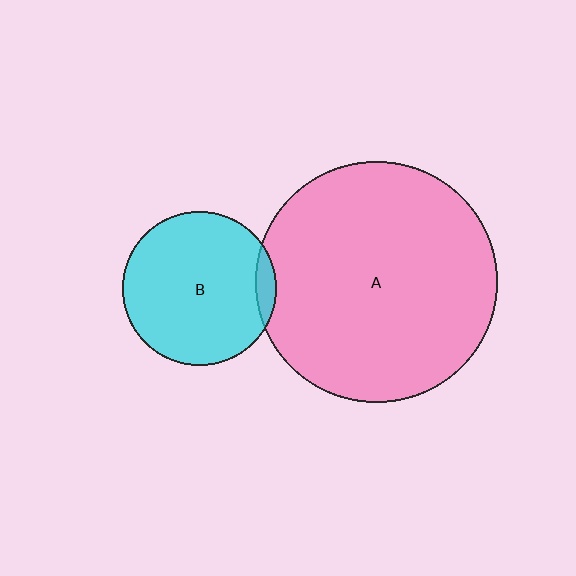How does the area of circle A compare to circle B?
Approximately 2.4 times.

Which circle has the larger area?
Circle A (pink).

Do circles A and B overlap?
Yes.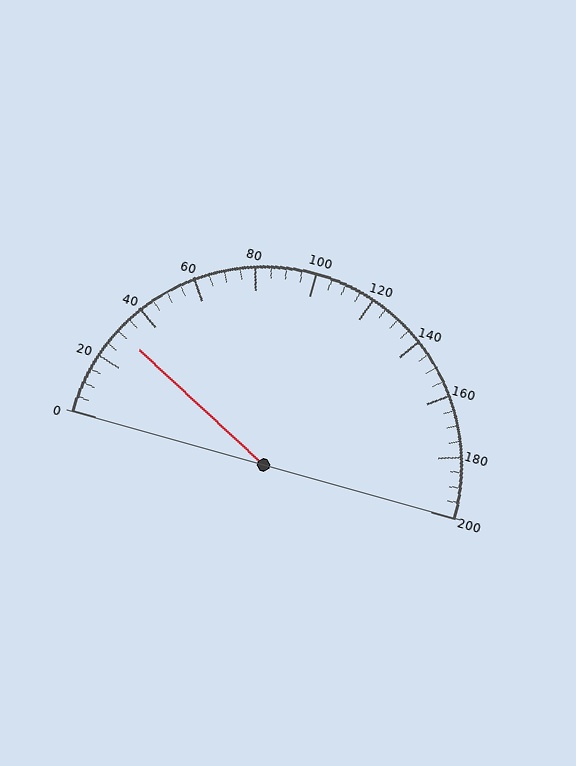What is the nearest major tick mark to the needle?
The nearest major tick mark is 40.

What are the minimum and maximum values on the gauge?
The gauge ranges from 0 to 200.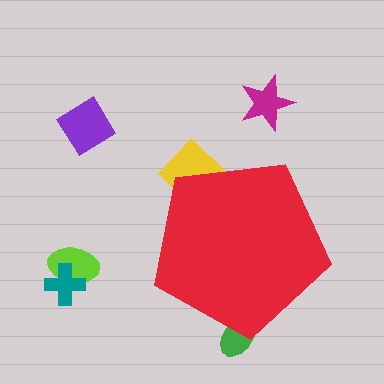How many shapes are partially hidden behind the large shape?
2 shapes are partially hidden.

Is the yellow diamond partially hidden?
Yes, the yellow diamond is partially hidden behind the red pentagon.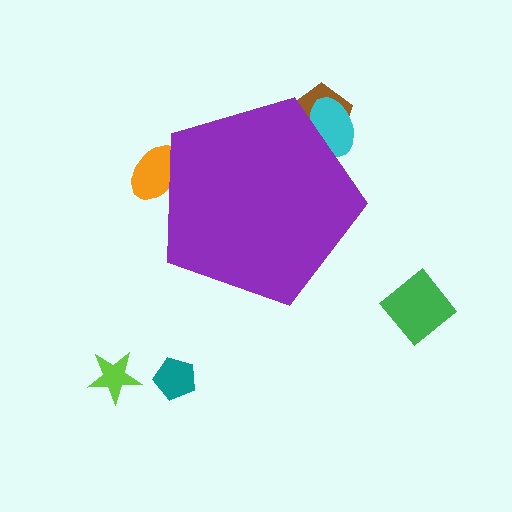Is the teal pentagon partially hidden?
No, the teal pentagon is fully visible.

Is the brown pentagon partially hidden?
Yes, the brown pentagon is partially hidden behind the purple pentagon.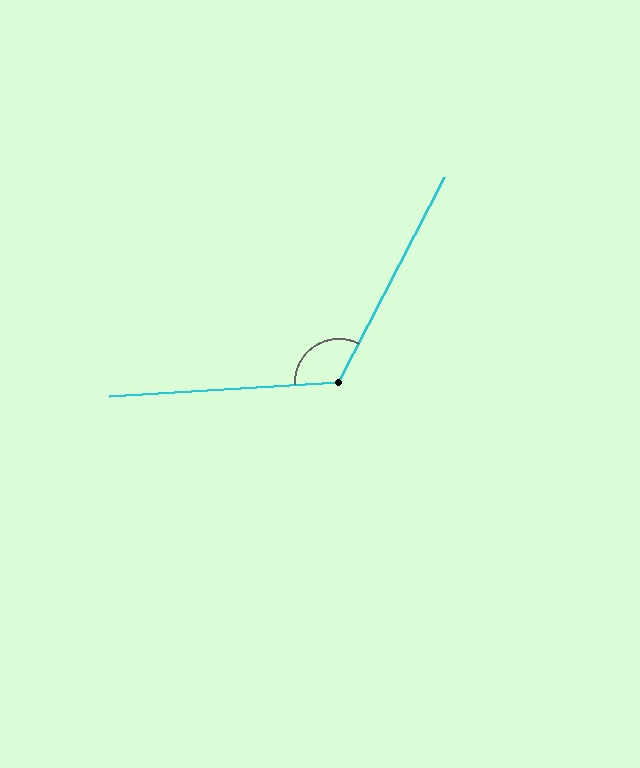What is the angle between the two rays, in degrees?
Approximately 121 degrees.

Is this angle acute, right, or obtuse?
It is obtuse.